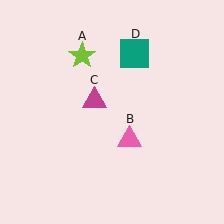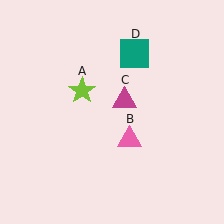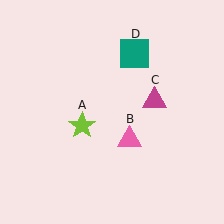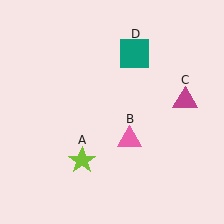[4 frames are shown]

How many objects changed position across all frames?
2 objects changed position: lime star (object A), magenta triangle (object C).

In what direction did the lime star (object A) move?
The lime star (object A) moved down.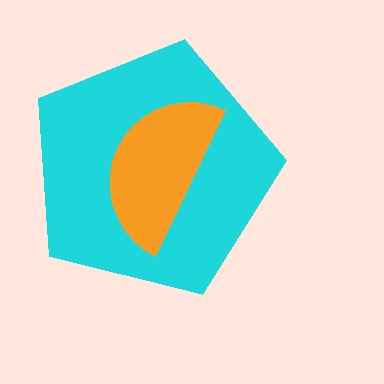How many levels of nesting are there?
2.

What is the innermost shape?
The orange semicircle.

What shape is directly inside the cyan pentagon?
The orange semicircle.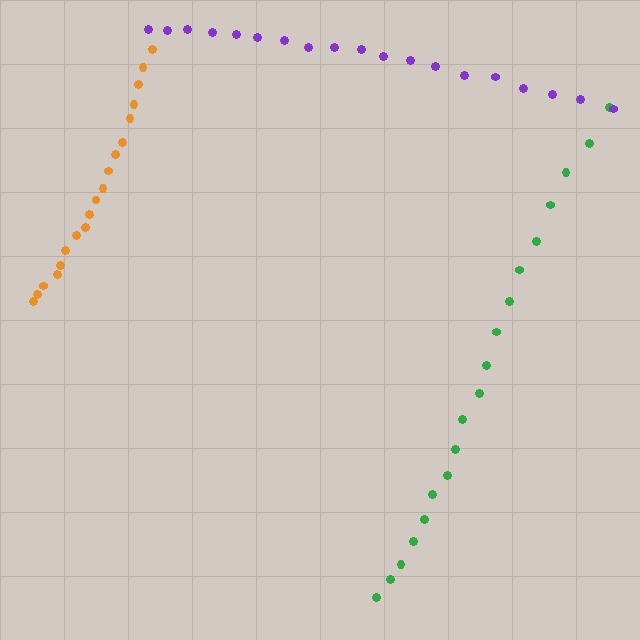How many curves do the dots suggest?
There are 3 distinct paths.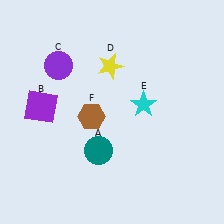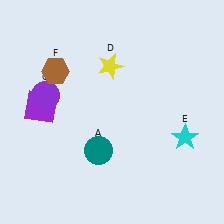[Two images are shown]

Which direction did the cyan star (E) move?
The cyan star (E) moved right.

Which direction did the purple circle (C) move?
The purple circle (C) moved down.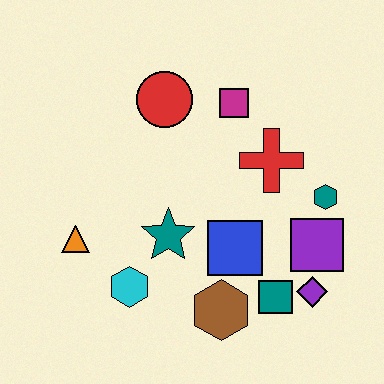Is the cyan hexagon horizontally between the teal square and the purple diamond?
No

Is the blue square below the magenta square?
Yes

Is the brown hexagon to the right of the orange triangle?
Yes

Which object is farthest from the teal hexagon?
The orange triangle is farthest from the teal hexagon.